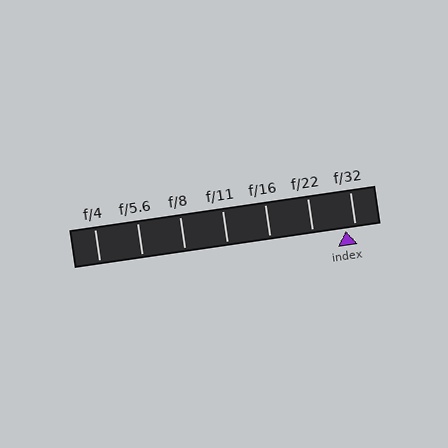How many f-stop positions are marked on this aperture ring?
There are 7 f-stop positions marked.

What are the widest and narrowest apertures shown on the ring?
The widest aperture shown is f/4 and the narrowest is f/32.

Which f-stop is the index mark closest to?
The index mark is closest to f/32.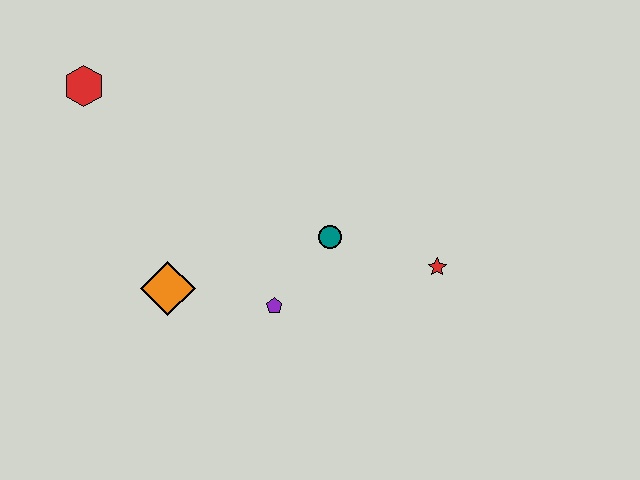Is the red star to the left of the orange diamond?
No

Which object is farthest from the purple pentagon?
The red hexagon is farthest from the purple pentagon.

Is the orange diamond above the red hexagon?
No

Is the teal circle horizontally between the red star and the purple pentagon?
Yes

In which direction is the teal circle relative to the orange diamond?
The teal circle is to the right of the orange diamond.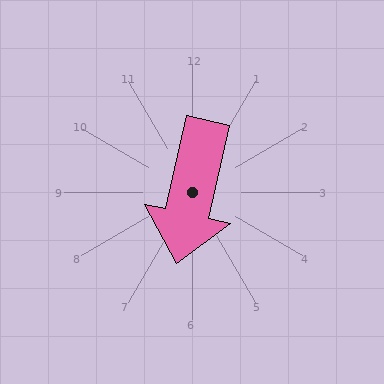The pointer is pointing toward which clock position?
Roughly 6 o'clock.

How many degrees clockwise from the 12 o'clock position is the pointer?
Approximately 192 degrees.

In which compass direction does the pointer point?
South.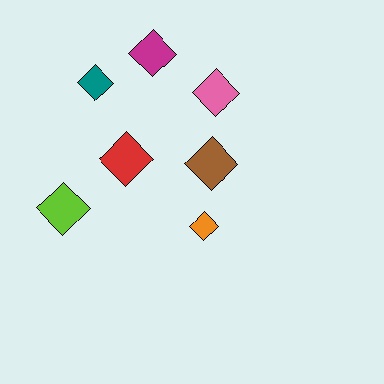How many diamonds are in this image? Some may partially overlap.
There are 7 diamonds.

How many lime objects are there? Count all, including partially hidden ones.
There is 1 lime object.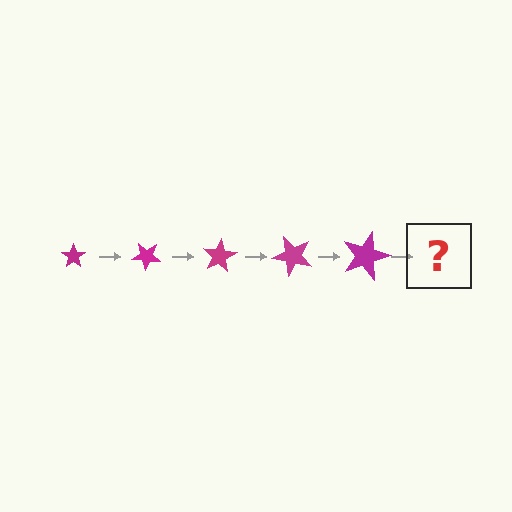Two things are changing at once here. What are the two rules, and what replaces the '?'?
The two rules are that the star grows larger each step and it rotates 40 degrees each step. The '?' should be a star, larger than the previous one and rotated 200 degrees from the start.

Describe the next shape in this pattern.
It should be a star, larger than the previous one and rotated 200 degrees from the start.